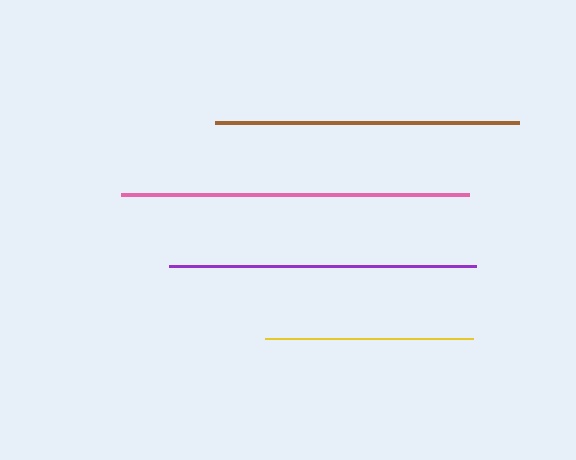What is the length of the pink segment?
The pink segment is approximately 348 pixels long.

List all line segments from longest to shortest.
From longest to shortest: pink, purple, brown, yellow.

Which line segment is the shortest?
The yellow line is the shortest at approximately 207 pixels.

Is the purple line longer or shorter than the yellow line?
The purple line is longer than the yellow line.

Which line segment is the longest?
The pink line is the longest at approximately 348 pixels.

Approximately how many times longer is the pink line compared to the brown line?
The pink line is approximately 1.1 times the length of the brown line.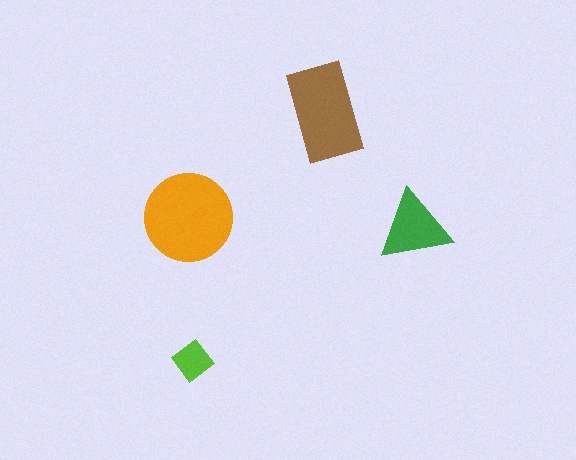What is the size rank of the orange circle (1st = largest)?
1st.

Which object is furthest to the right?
The green triangle is rightmost.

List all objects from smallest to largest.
The lime diamond, the green triangle, the brown rectangle, the orange circle.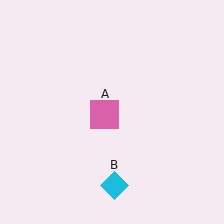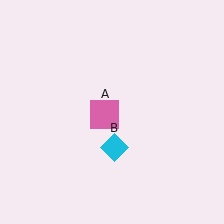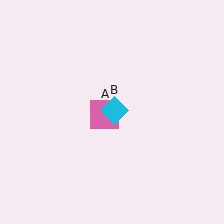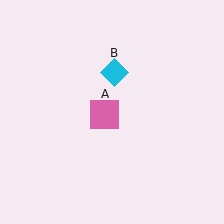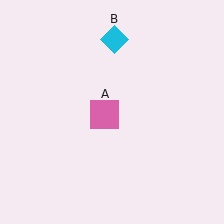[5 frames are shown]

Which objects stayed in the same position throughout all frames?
Pink square (object A) remained stationary.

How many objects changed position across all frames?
1 object changed position: cyan diamond (object B).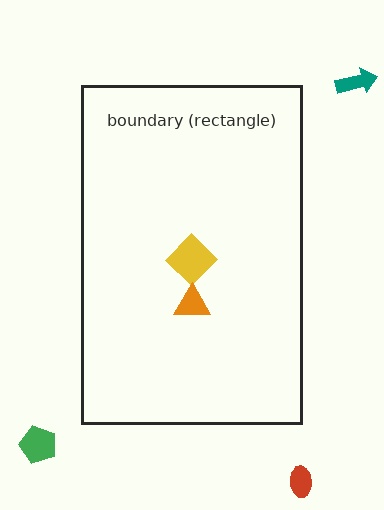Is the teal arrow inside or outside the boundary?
Outside.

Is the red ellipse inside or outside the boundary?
Outside.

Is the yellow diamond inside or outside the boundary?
Inside.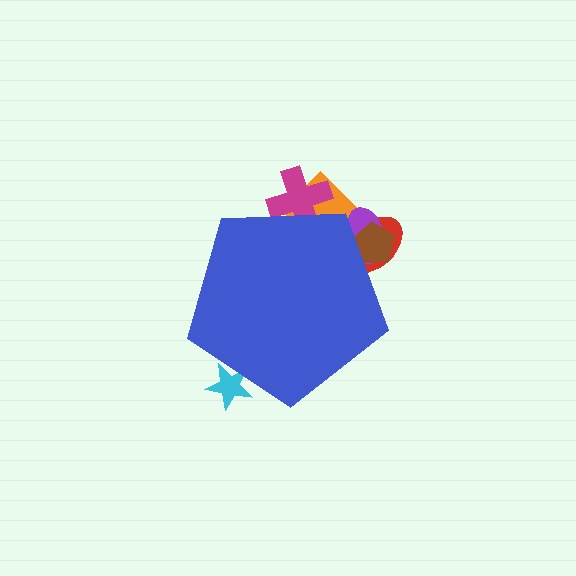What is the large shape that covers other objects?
A blue pentagon.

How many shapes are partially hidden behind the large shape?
6 shapes are partially hidden.